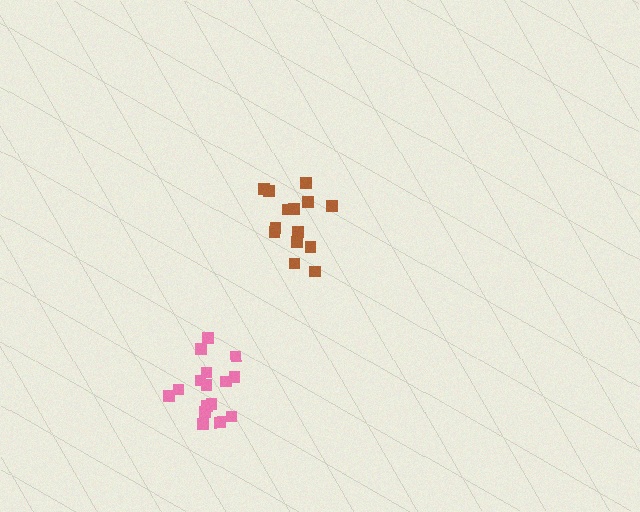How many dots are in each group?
Group 1: 16 dots, Group 2: 14 dots (30 total).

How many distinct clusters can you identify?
There are 2 distinct clusters.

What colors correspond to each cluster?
The clusters are colored: pink, brown.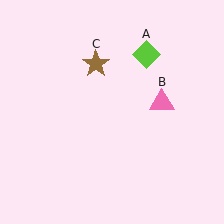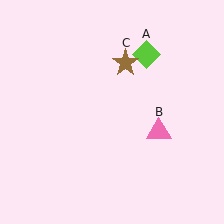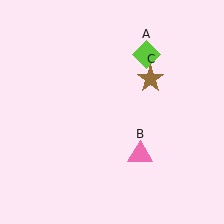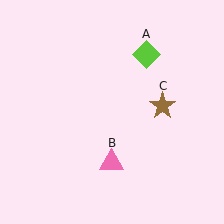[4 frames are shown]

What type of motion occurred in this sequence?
The pink triangle (object B), brown star (object C) rotated clockwise around the center of the scene.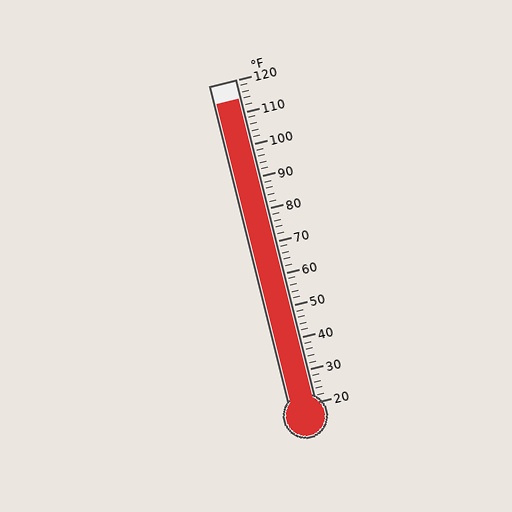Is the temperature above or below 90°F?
The temperature is above 90°F.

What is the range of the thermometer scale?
The thermometer scale ranges from 20°F to 120°F.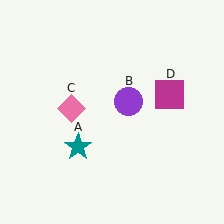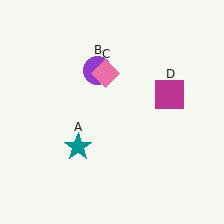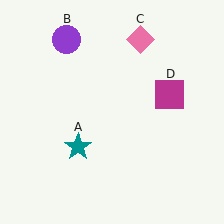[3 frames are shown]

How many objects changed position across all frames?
2 objects changed position: purple circle (object B), pink diamond (object C).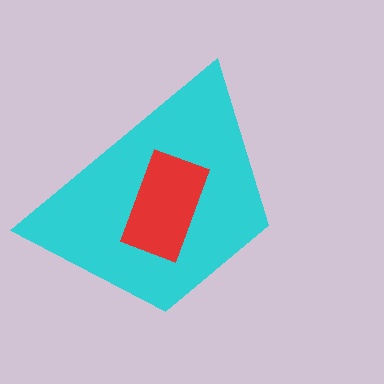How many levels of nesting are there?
2.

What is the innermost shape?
The red rectangle.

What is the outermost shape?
The cyan trapezoid.